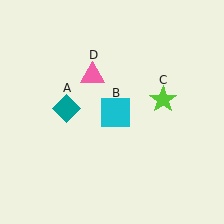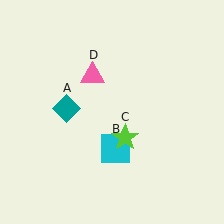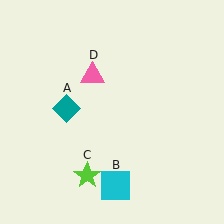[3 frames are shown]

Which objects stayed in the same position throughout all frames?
Teal diamond (object A) and pink triangle (object D) remained stationary.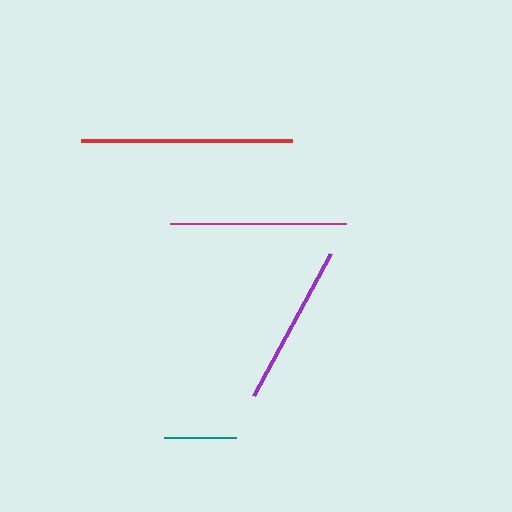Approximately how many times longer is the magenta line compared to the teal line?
The magenta line is approximately 2.4 times the length of the teal line.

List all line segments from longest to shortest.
From longest to shortest: red, magenta, purple, teal.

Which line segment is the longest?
The red line is the longest at approximately 211 pixels.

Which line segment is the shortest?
The teal line is the shortest at approximately 72 pixels.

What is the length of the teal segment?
The teal segment is approximately 72 pixels long.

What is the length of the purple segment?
The purple segment is approximately 162 pixels long.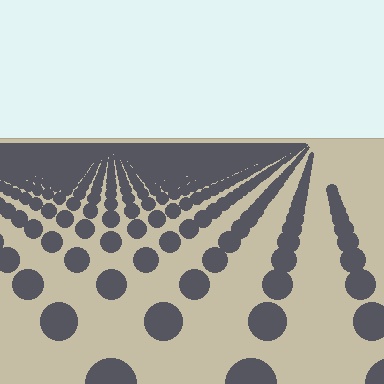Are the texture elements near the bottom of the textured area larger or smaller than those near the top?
Larger. Near the bottom, elements are closer to the viewer and appear at a bigger on-screen size.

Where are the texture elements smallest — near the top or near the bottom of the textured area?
Near the top.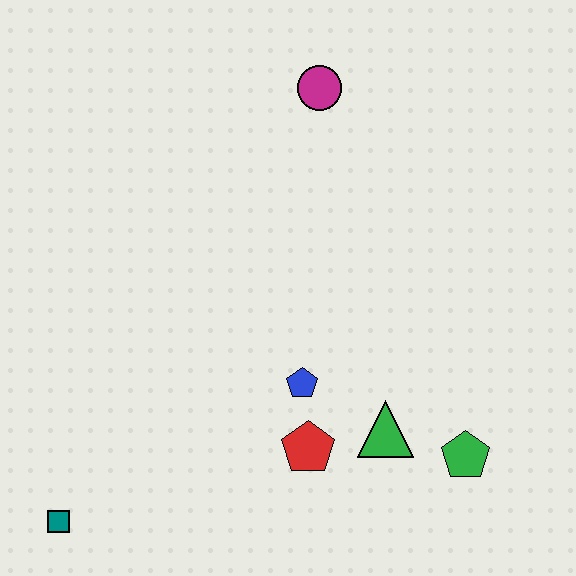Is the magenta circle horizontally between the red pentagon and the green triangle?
Yes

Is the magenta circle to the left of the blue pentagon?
No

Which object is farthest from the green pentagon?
The teal square is farthest from the green pentagon.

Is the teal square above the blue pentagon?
No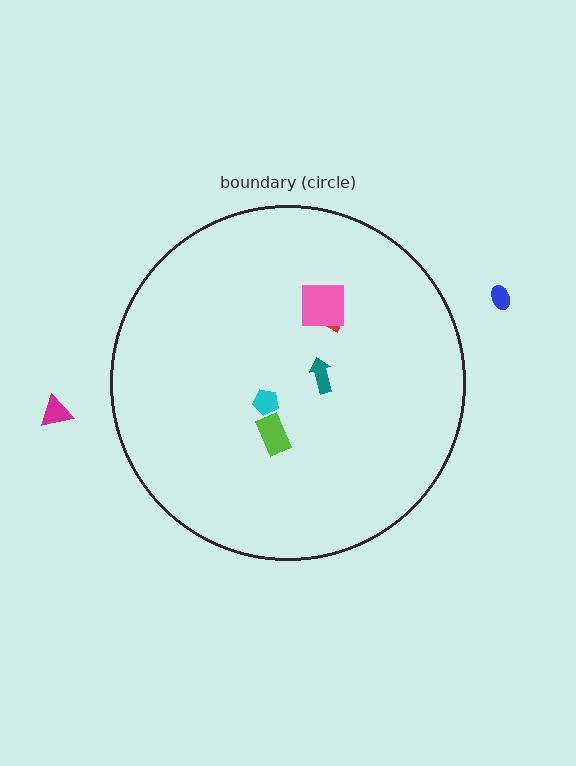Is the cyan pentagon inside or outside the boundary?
Inside.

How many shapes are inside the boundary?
5 inside, 2 outside.